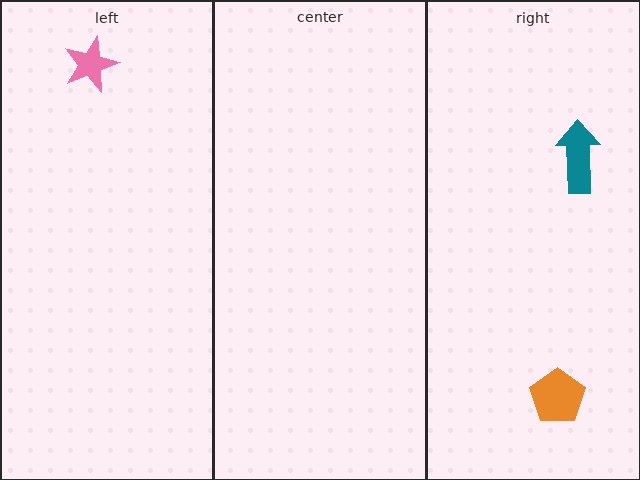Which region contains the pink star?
The left region.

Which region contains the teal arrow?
The right region.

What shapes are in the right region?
The teal arrow, the orange pentagon.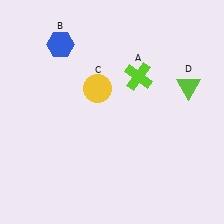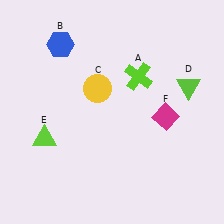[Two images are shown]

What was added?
A lime triangle (E), a magenta diamond (F) were added in Image 2.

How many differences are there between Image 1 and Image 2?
There are 2 differences between the two images.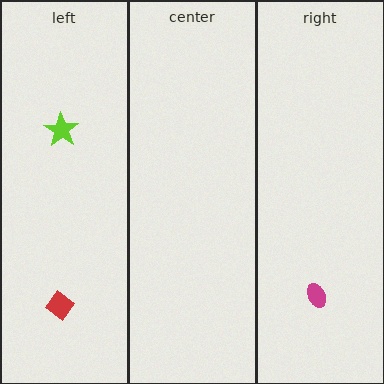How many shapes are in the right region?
1.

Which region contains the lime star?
The left region.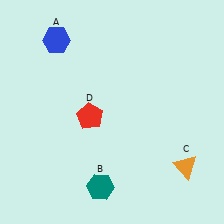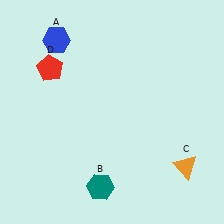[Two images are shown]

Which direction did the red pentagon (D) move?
The red pentagon (D) moved up.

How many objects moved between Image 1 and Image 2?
1 object moved between the two images.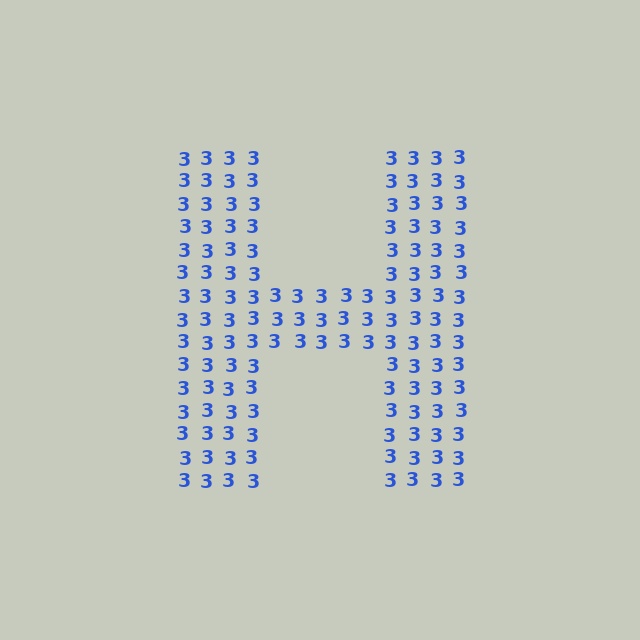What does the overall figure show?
The overall figure shows the letter H.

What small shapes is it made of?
It is made of small digit 3's.